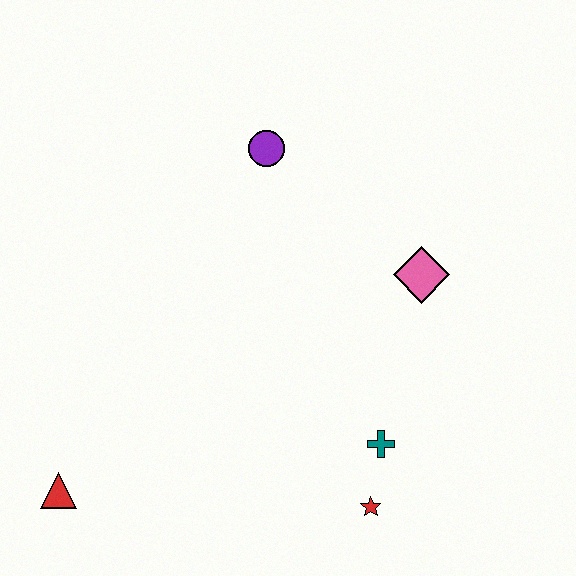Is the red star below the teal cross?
Yes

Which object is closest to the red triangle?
The red star is closest to the red triangle.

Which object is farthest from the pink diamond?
The red triangle is farthest from the pink diamond.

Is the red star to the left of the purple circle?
No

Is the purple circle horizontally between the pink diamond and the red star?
No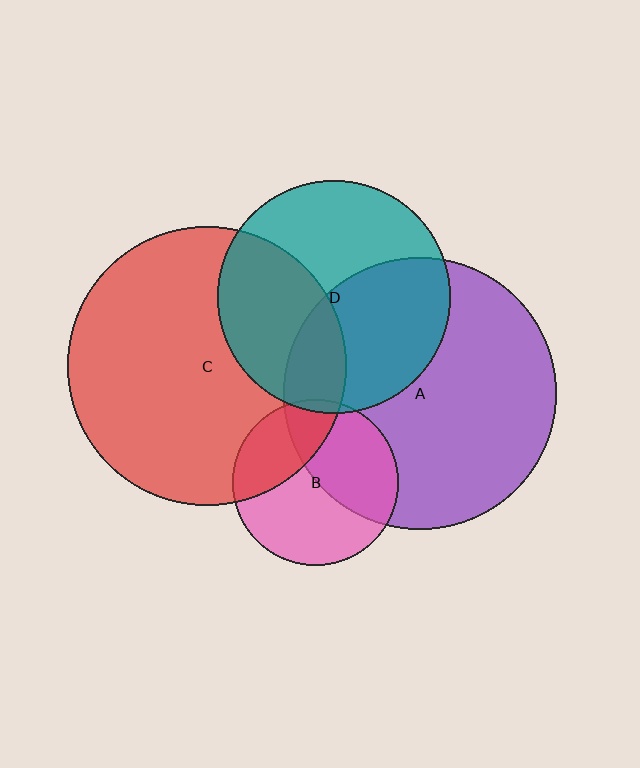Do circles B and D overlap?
Yes.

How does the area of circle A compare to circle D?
Approximately 1.4 times.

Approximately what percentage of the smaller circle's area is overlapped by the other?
Approximately 5%.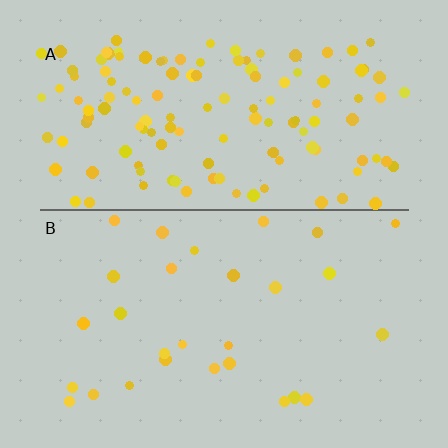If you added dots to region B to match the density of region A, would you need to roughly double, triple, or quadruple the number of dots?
Approximately quadruple.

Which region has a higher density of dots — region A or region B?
A (the top).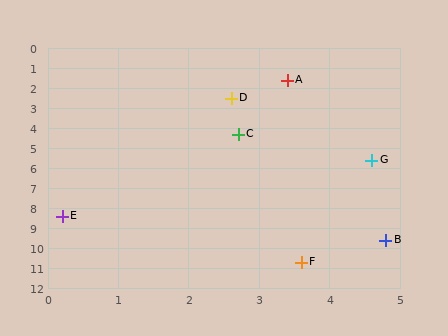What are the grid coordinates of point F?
Point F is at approximately (3.6, 10.7).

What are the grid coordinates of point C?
Point C is at approximately (2.7, 4.3).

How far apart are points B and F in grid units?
Points B and F are about 1.6 grid units apart.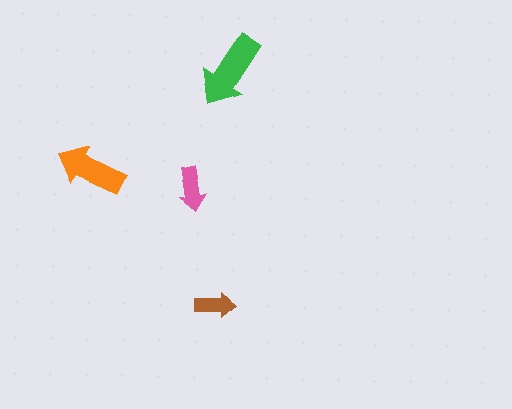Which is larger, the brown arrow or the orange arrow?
The orange one.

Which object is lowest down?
The brown arrow is bottommost.